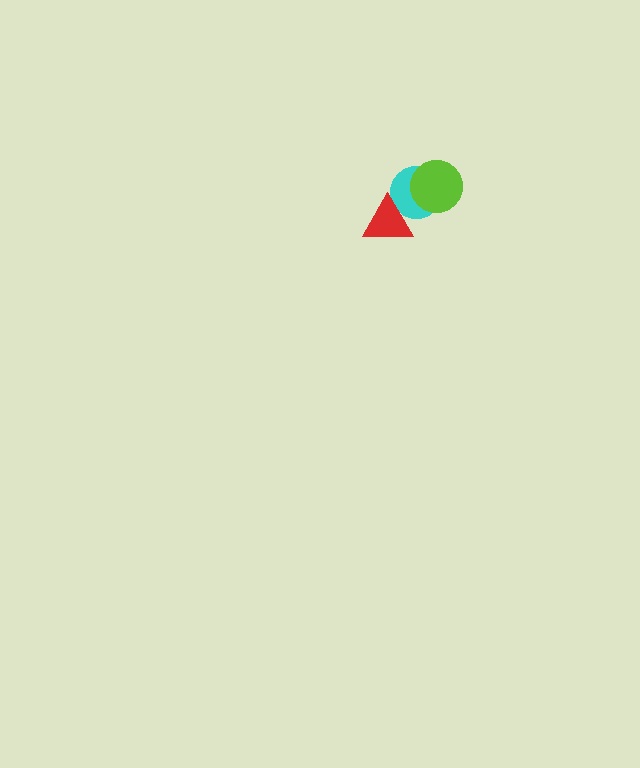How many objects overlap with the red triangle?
1 object overlaps with the red triangle.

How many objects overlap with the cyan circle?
2 objects overlap with the cyan circle.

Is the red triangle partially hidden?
No, no other shape covers it.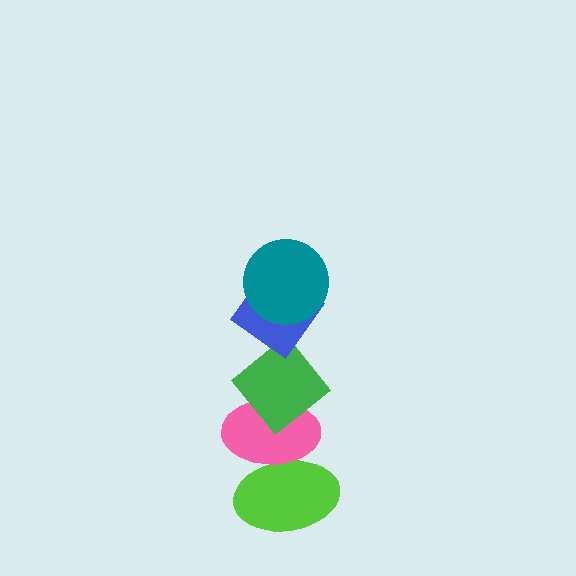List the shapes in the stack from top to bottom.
From top to bottom: the teal circle, the blue diamond, the green diamond, the pink ellipse, the lime ellipse.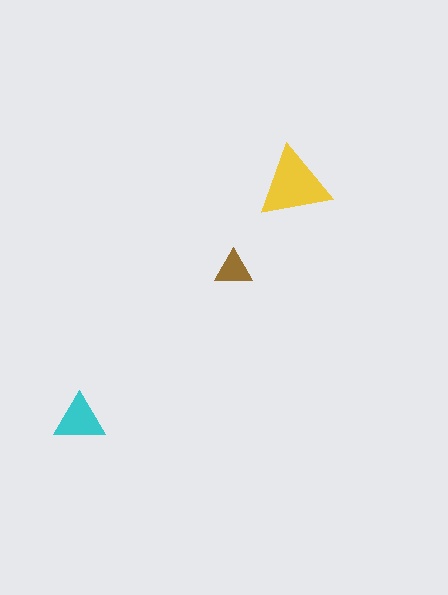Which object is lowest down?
The cyan triangle is bottommost.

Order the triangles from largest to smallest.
the yellow one, the cyan one, the brown one.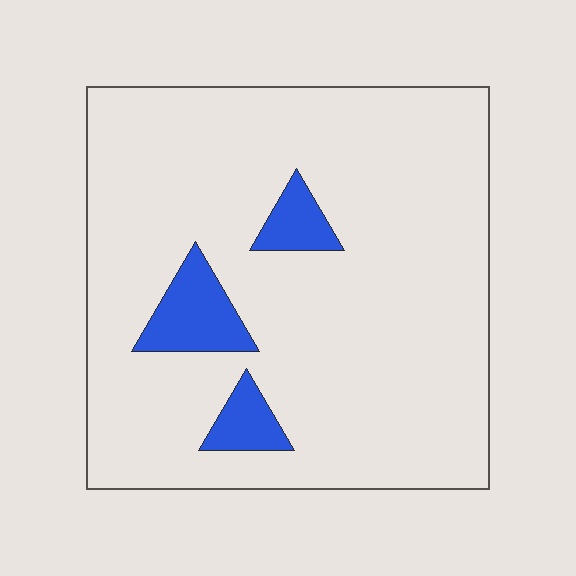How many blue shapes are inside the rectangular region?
3.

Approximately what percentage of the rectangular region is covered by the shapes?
Approximately 10%.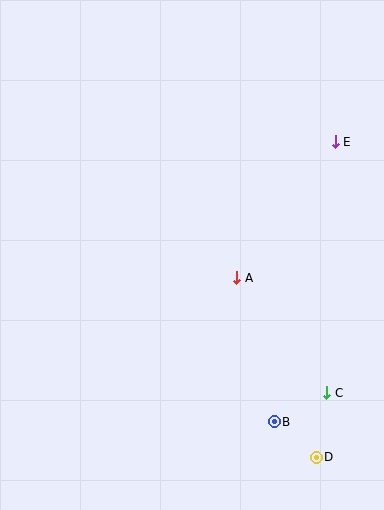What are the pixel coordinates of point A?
Point A is at (237, 278).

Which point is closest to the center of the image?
Point A at (237, 278) is closest to the center.